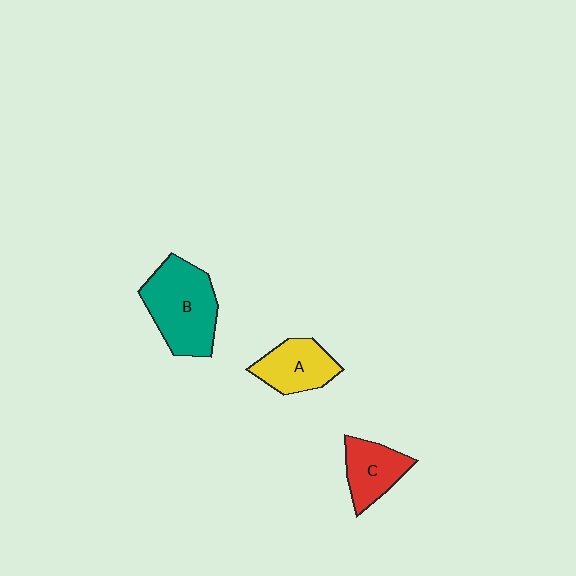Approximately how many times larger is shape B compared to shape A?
Approximately 1.6 times.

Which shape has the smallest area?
Shape C (red).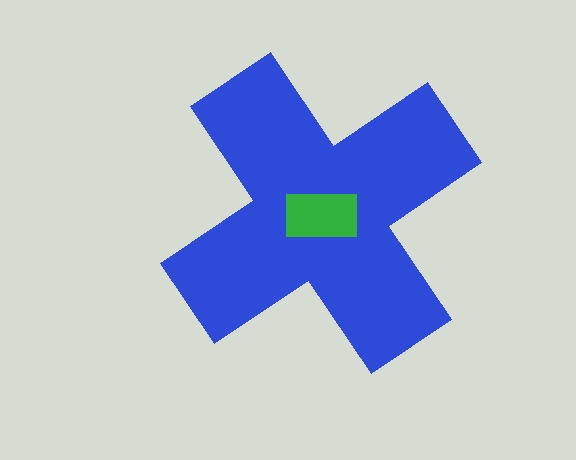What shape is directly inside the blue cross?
The green rectangle.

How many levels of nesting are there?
2.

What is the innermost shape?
The green rectangle.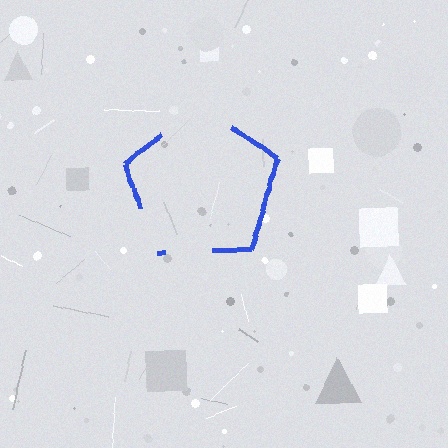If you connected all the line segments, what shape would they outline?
They would outline a pentagon.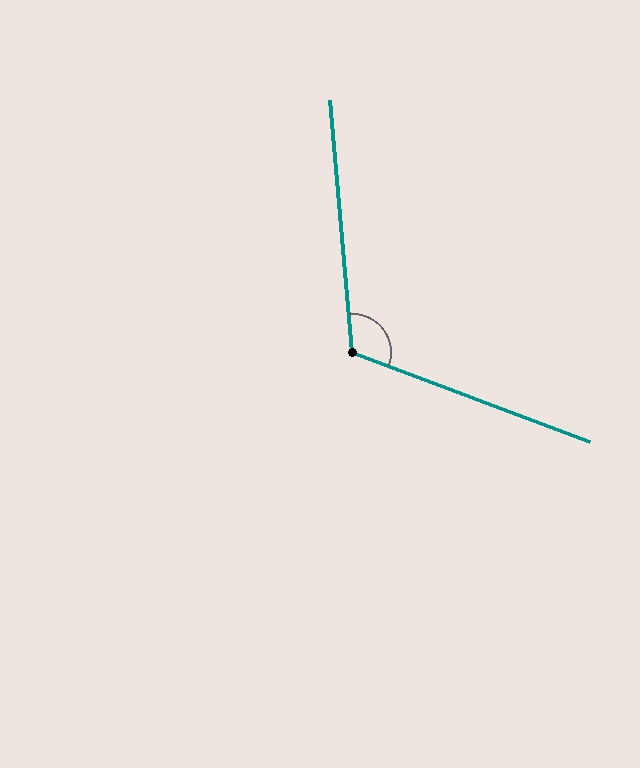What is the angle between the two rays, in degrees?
Approximately 116 degrees.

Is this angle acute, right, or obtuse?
It is obtuse.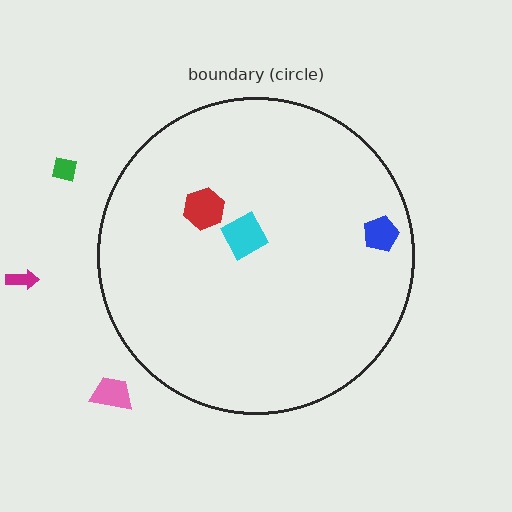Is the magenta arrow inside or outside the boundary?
Outside.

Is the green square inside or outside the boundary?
Outside.